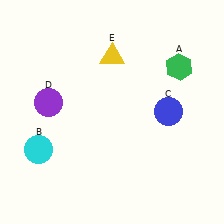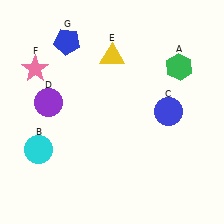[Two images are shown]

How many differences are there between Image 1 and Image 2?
There are 2 differences between the two images.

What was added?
A pink star (F), a blue pentagon (G) were added in Image 2.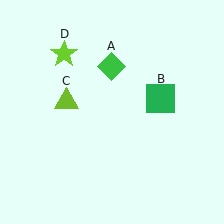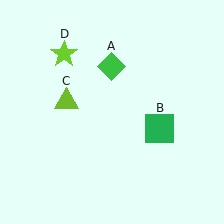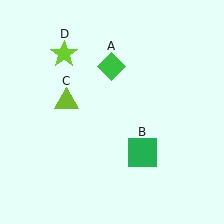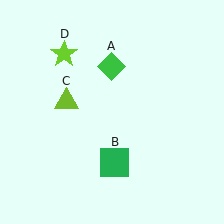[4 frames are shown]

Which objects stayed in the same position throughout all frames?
Green diamond (object A) and lime triangle (object C) and lime star (object D) remained stationary.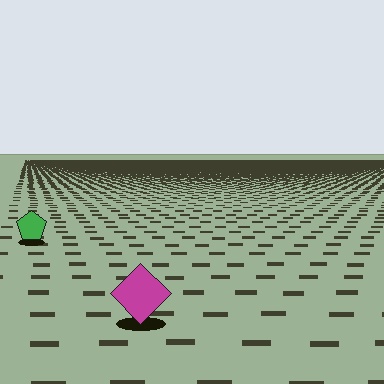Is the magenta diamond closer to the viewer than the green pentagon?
Yes. The magenta diamond is closer — you can tell from the texture gradient: the ground texture is coarser near it.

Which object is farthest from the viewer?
The green pentagon is farthest from the viewer. It appears smaller and the ground texture around it is denser.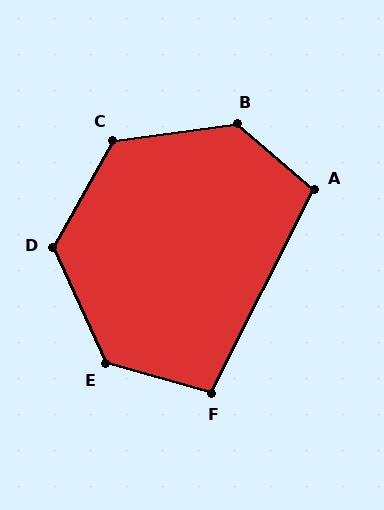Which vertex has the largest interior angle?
B, at approximately 132 degrees.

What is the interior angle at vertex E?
Approximately 129 degrees (obtuse).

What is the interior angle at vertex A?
Approximately 104 degrees (obtuse).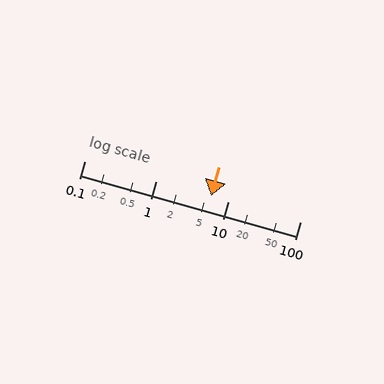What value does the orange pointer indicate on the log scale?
The pointer indicates approximately 5.8.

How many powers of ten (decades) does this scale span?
The scale spans 3 decades, from 0.1 to 100.